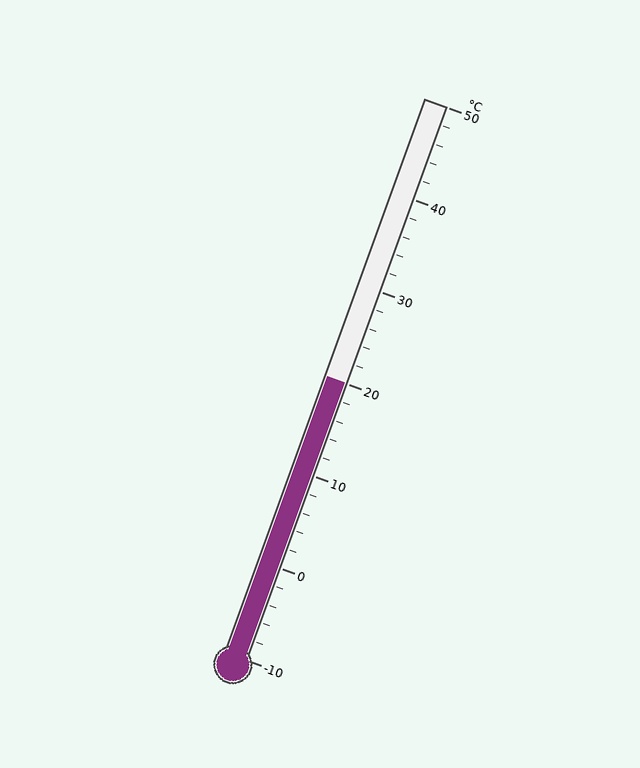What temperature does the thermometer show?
The thermometer shows approximately 20°C.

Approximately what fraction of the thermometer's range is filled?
The thermometer is filled to approximately 50% of its range.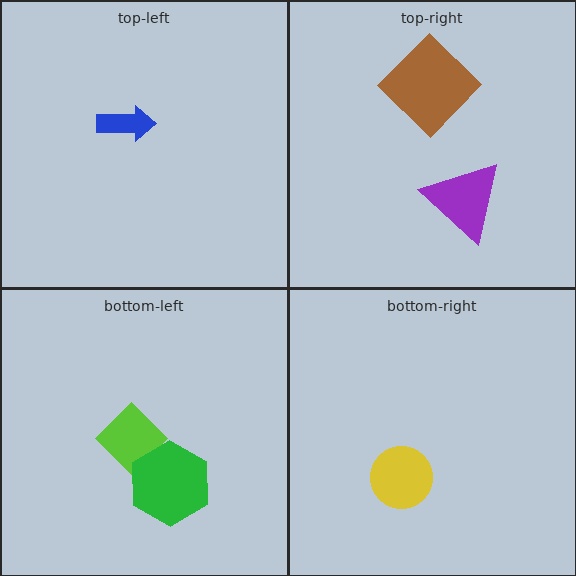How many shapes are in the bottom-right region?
1.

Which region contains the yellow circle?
The bottom-right region.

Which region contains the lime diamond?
The bottom-left region.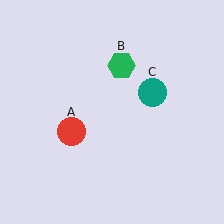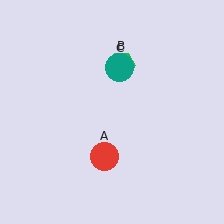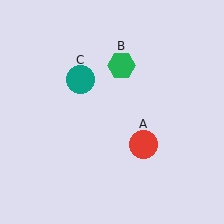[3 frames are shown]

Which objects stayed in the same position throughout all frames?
Green hexagon (object B) remained stationary.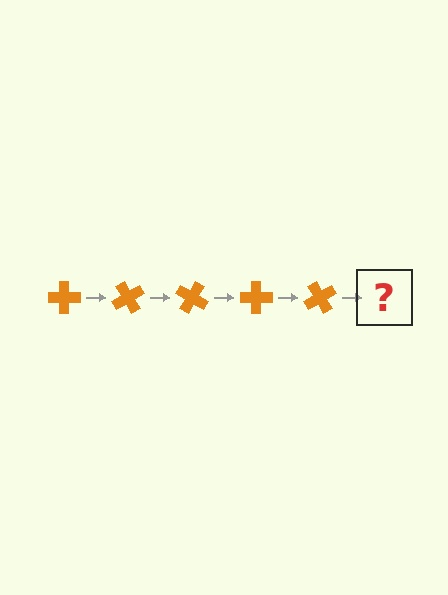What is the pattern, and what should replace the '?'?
The pattern is that the cross rotates 60 degrees each step. The '?' should be an orange cross rotated 300 degrees.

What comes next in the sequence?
The next element should be an orange cross rotated 300 degrees.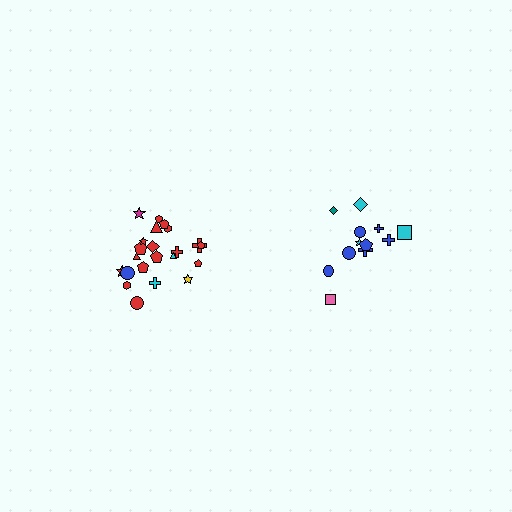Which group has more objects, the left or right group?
The left group.